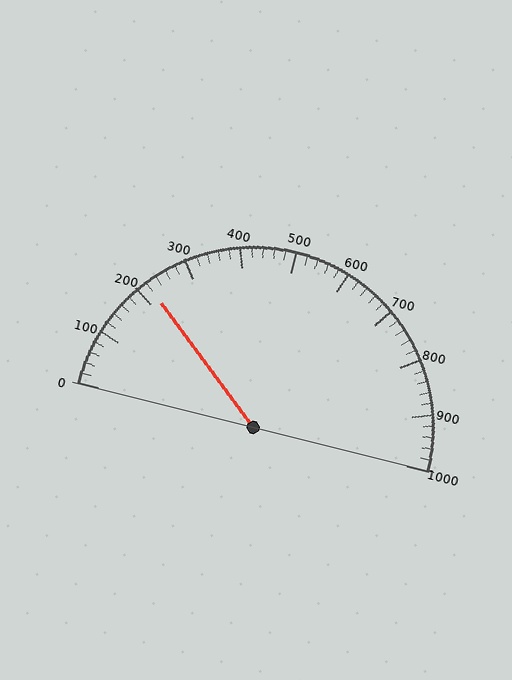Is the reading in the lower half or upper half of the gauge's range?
The reading is in the lower half of the range (0 to 1000).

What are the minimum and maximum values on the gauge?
The gauge ranges from 0 to 1000.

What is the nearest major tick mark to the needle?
The nearest major tick mark is 200.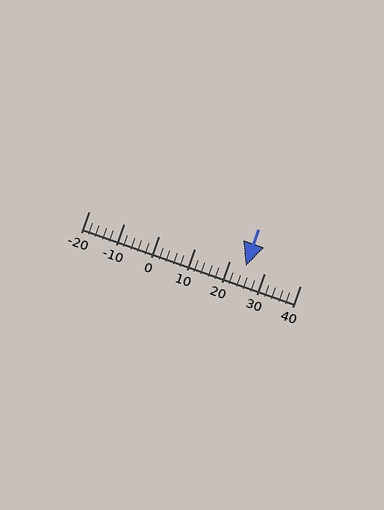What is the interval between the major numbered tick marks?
The major tick marks are spaced 10 units apart.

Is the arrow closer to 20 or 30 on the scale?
The arrow is closer to 20.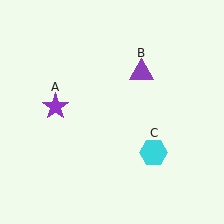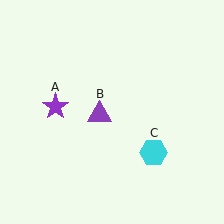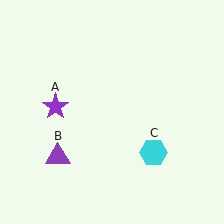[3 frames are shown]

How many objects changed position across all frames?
1 object changed position: purple triangle (object B).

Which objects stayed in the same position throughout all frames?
Purple star (object A) and cyan hexagon (object C) remained stationary.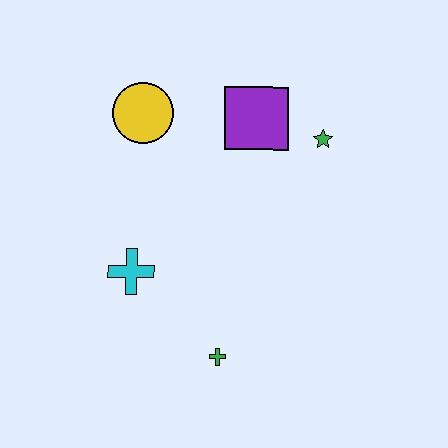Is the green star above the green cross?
Yes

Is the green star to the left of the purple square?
No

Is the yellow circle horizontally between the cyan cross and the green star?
Yes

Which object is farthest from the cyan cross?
The green star is farthest from the cyan cross.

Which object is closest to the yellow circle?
The purple square is closest to the yellow circle.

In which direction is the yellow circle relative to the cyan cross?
The yellow circle is above the cyan cross.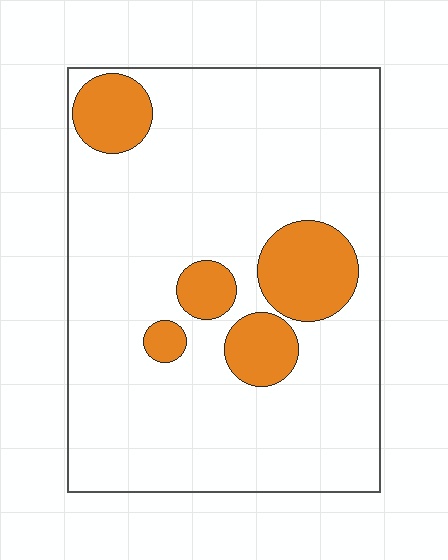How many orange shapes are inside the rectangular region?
5.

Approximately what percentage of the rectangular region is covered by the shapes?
Approximately 15%.